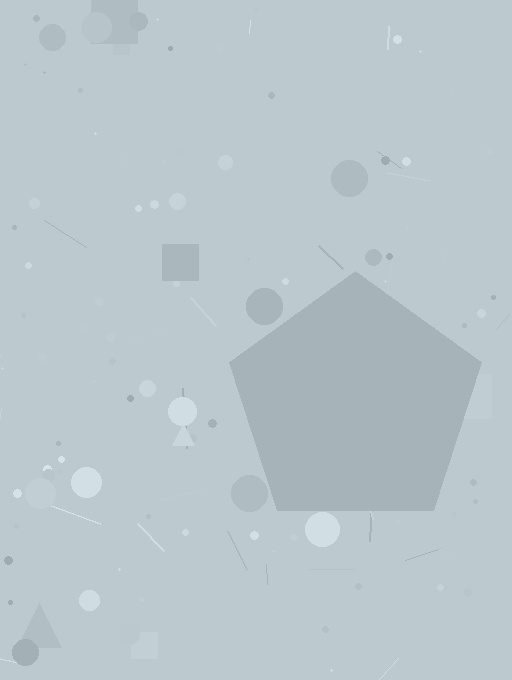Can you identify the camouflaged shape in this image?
The camouflaged shape is a pentagon.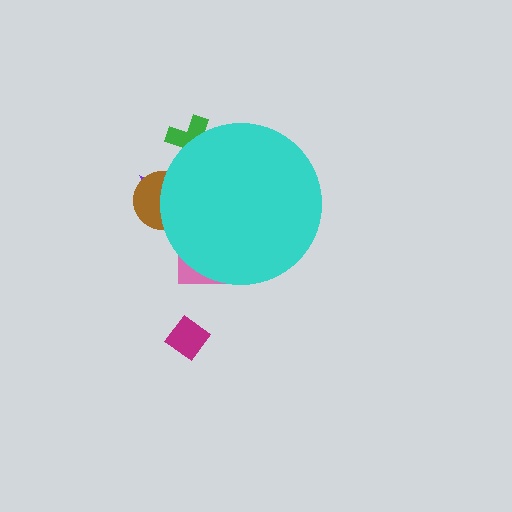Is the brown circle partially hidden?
Yes, the brown circle is partially hidden behind the cyan circle.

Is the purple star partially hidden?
Yes, the purple star is partially hidden behind the cyan circle.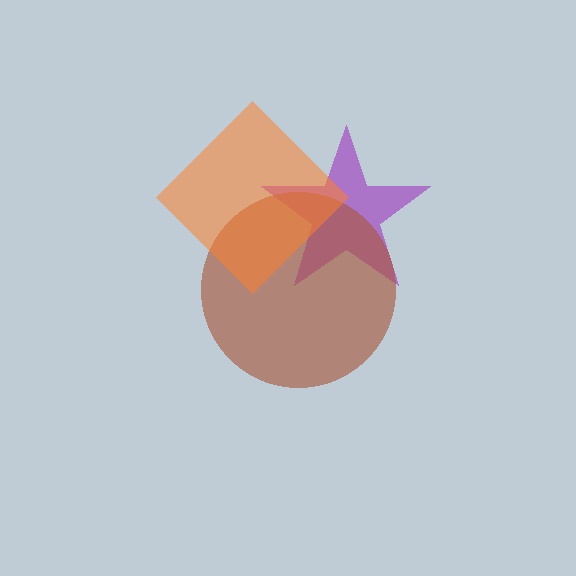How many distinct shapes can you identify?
There are 3 distinct shapes: a purple star, a brown circle, an orange diamond.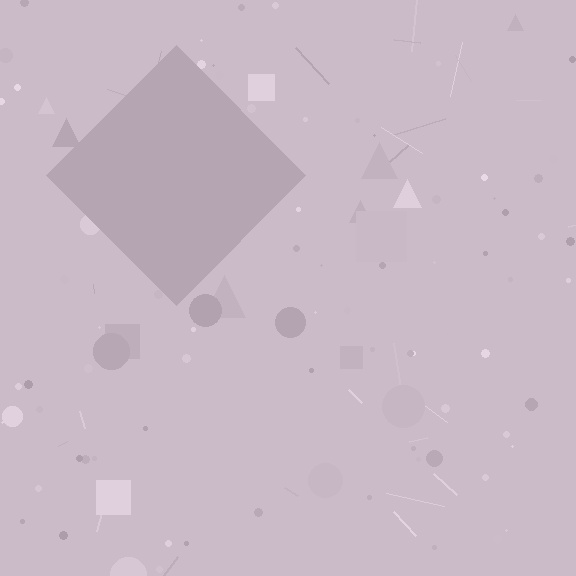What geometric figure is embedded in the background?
A diamond is embedded in the background.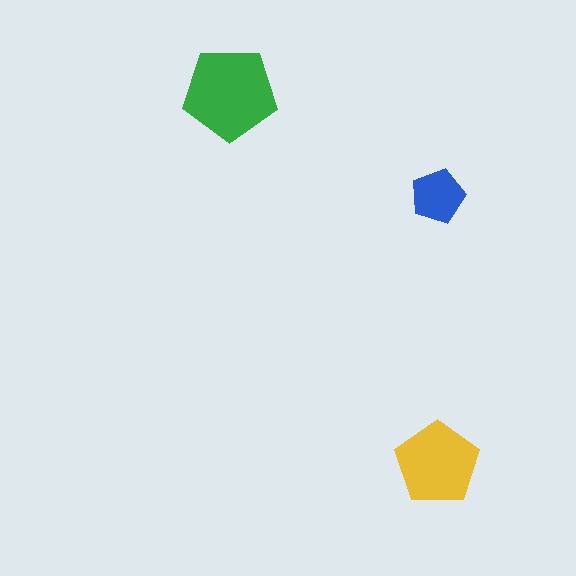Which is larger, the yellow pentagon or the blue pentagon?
The yellow one.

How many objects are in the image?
There are 3 objects in the image.